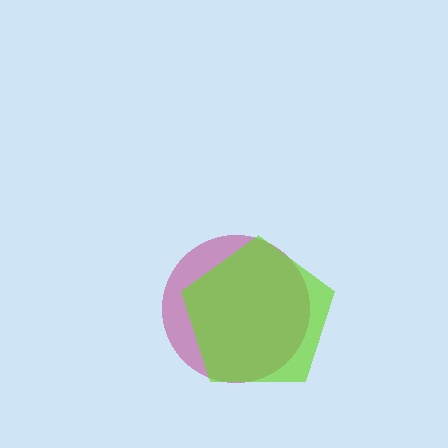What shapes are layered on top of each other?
The layered shapes are: a magenta circle, a lime pentagon.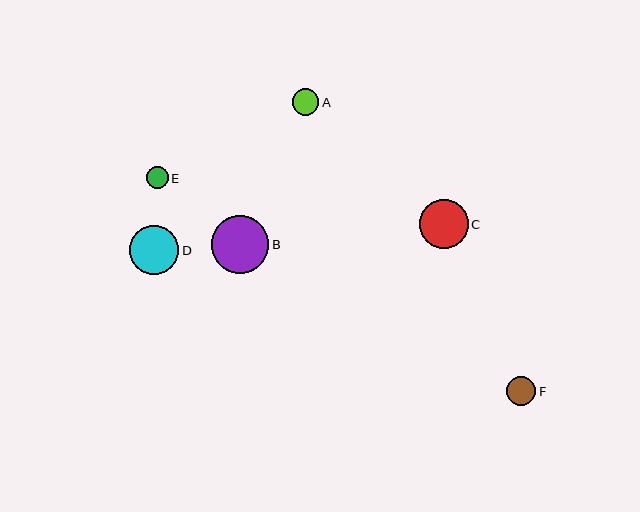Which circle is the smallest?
Circle E is the smallest with a size of approximately 22 pixels.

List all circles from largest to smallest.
From largest to smallest: B, D, C, F, A, E.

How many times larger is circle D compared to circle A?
Circle D is approximately 1.9 times the size of circle A.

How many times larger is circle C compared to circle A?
Circle C is approximately 1.9 times the size of circle A.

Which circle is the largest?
Circle B is the largest with a size of approximately 57 pixels.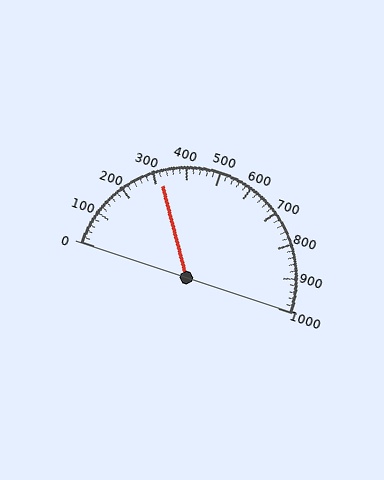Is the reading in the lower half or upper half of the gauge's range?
The reading is in the lower half of the range (0 to 1000).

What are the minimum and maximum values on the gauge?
The gauge ranges from 0 to 1000.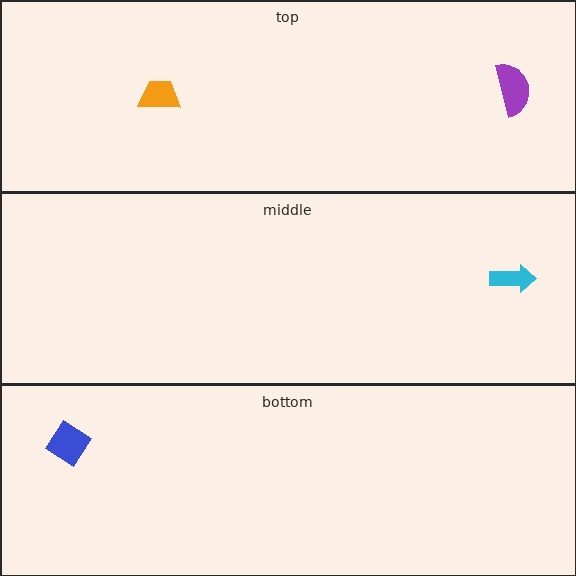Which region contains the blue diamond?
The bottom region.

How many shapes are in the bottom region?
1.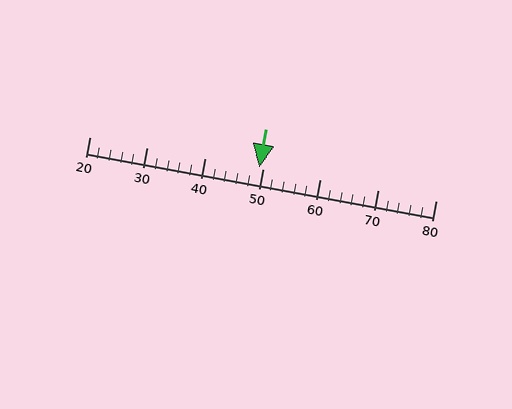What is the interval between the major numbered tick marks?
The major tick marks are spaced 10 units apart.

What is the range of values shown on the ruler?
The ruler shows values from 20 to 80.